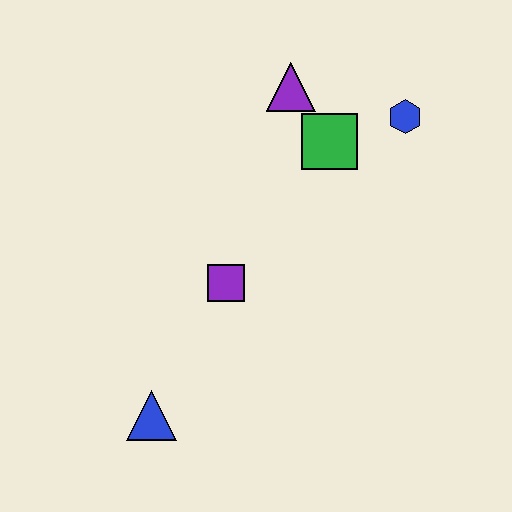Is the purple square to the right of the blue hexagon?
No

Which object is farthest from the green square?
The blue triangle is farthest from the green square.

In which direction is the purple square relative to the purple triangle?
The purple square is below the purple triangle.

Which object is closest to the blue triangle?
The purple square is closest to the blue triangle.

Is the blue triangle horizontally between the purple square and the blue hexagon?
No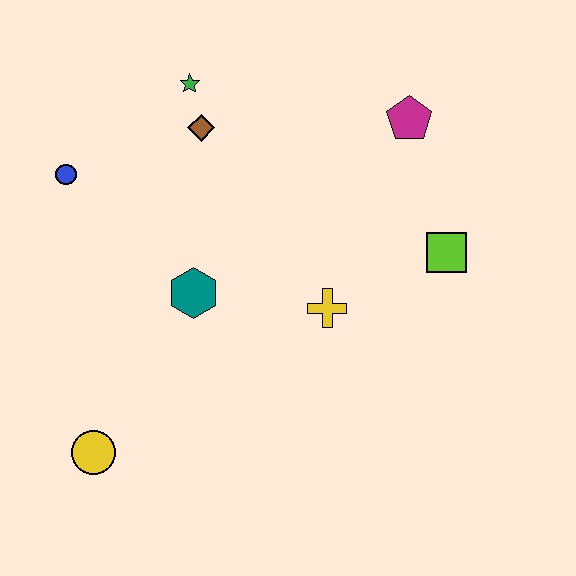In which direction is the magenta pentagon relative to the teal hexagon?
The magenta pentagon is to the right of the teal hexagon.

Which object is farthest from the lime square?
The yellow circle is farthest from the lime square.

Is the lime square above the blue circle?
No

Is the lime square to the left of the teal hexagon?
No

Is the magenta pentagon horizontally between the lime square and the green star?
Yes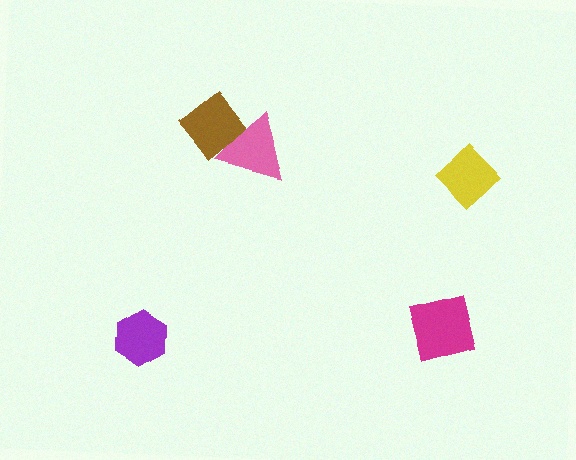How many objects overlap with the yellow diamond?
0 objects overlap with the yellow diamond.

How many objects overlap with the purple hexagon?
0 objects overlap with the purple hexagon.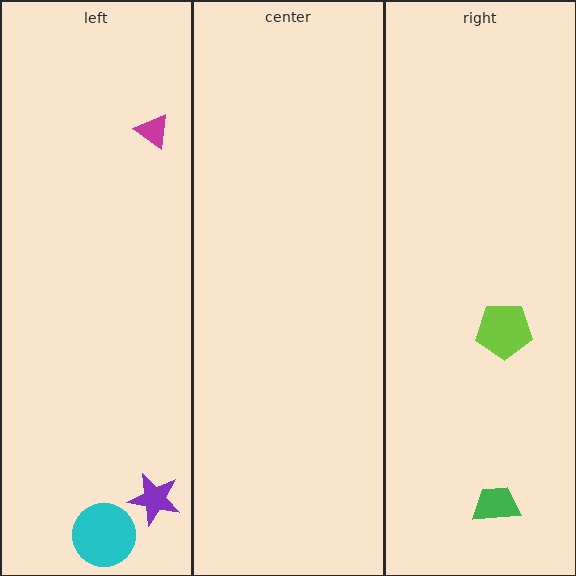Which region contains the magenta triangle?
The left region.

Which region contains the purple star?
The left region.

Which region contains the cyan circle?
The left region.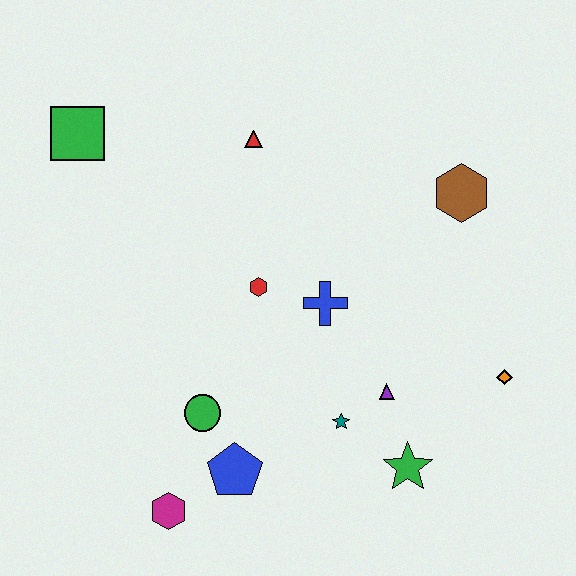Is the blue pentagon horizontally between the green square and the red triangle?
Yes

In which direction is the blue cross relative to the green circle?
The blue cross is to the right of the green circle.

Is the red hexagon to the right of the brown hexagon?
No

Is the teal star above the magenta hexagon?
Yes